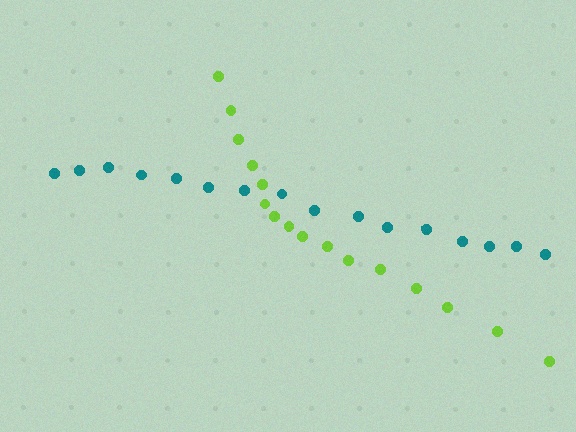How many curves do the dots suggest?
There are 2 distinct paths.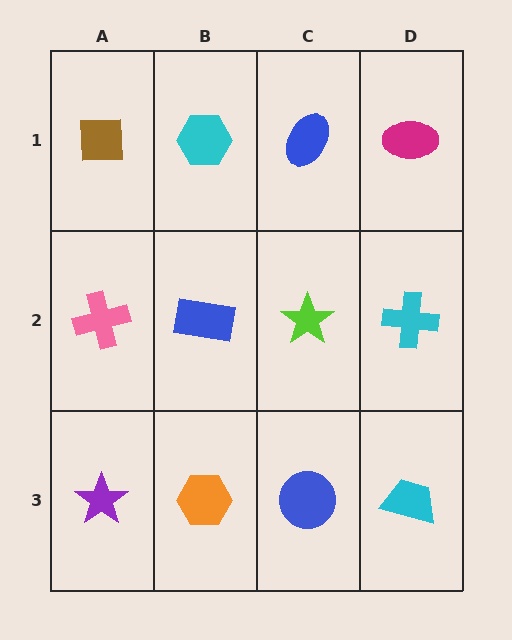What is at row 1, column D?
A magenta ellipse.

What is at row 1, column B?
A cyan hexagon.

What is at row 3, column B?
An orange hexagon.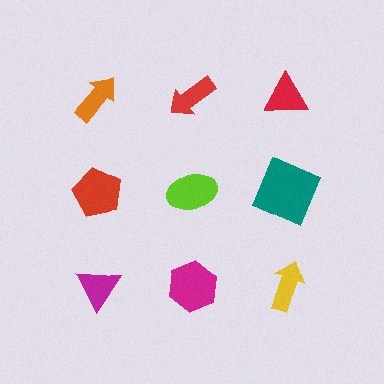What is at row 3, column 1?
A magenta triangle.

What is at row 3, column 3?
A yellow arrow.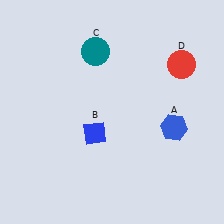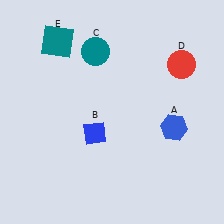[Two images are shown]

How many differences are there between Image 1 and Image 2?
There is 1 difference between the two images.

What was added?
A teal square (E) was added in Image 2.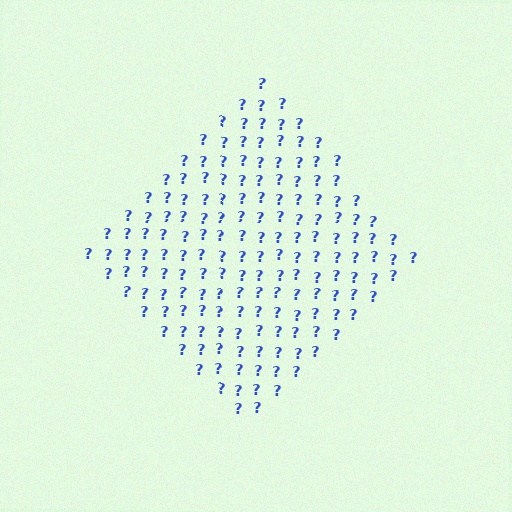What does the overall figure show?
The overall figure shows a diamond.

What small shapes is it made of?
It is made of small question marks.